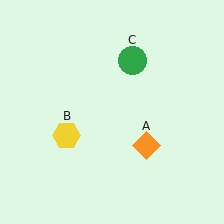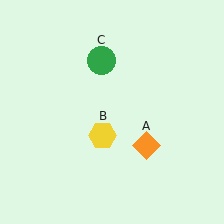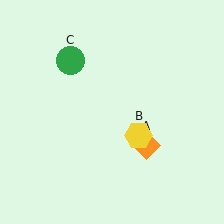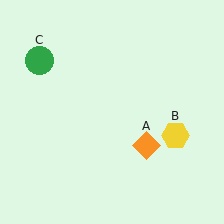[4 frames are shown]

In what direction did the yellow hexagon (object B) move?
The yellow hexagon (object B) moved right.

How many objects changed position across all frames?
2 objects changed position: yellow hexagon (object B), green circle (object C).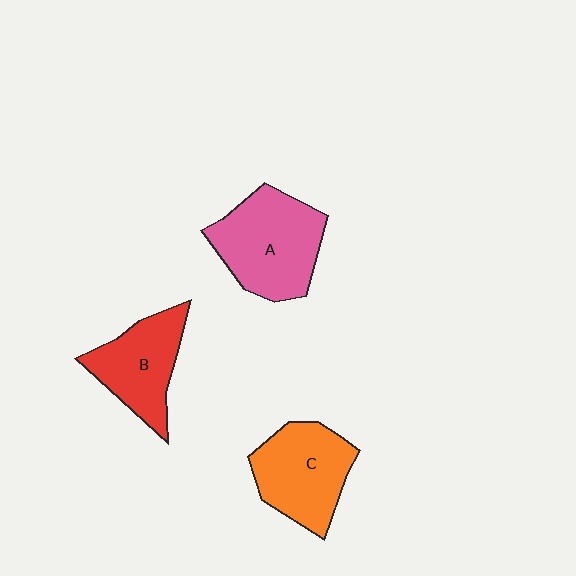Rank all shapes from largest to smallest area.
From largest to smallest: A (pink), C (orange), B (red).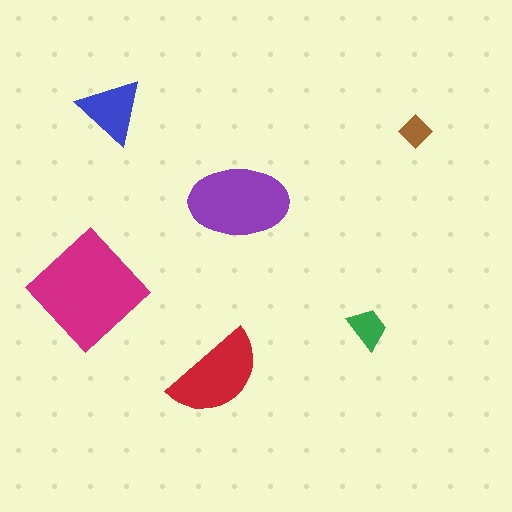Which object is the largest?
The magenta diamond.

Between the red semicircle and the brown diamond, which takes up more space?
The red semicircle.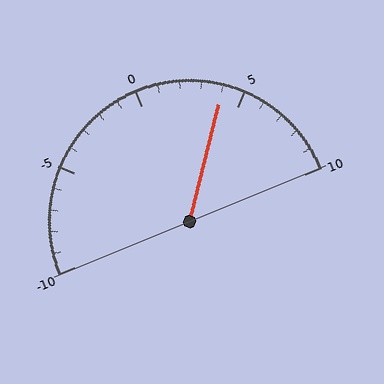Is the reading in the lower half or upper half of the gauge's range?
The reading is in the upper half of the range (-10 to 10).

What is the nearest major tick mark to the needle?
The nearest major tick mark is 5.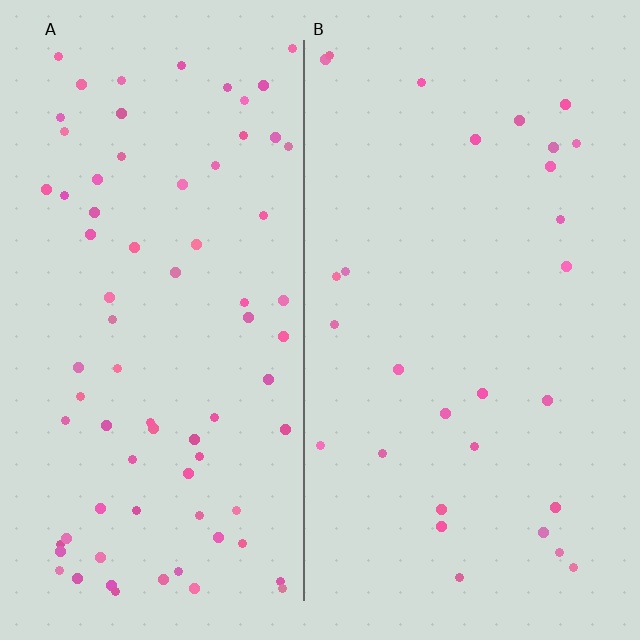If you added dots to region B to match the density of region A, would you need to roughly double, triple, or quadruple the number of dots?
Approximately triple.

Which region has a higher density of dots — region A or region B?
A (the left).